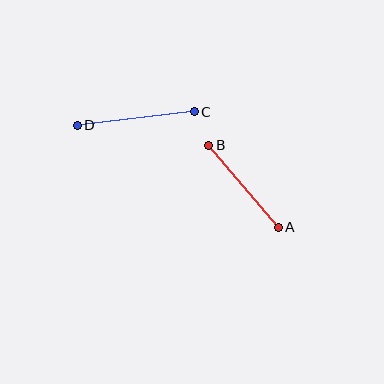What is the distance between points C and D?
The distance is approximately 118 pixels.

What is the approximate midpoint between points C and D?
The midpoint is at approximately (136, 118) pixels.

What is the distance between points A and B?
The distance is approximately 107 pixels.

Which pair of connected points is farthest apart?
Points C and D are farthest apart.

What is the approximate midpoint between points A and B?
The midpoint is at approximately (243, 186) pixels.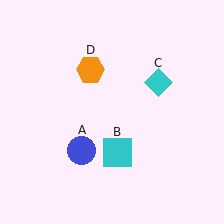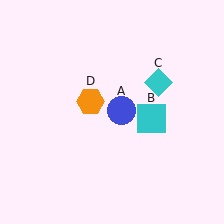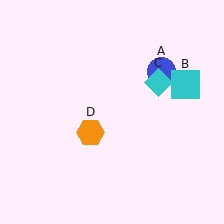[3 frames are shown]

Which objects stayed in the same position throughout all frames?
Cyan diamond (object C) remained stationary.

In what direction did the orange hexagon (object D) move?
The orange hexagon (object D) moved down.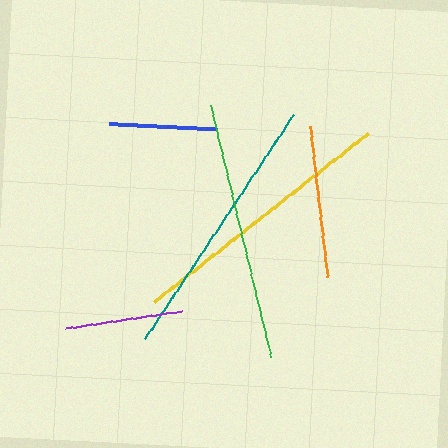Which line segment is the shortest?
The blue line is the shortest at approximately 108 pixels.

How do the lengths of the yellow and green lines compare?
The yellow and green lines are approximately the same length.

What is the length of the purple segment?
The purple segment is approximately 117 pixels long.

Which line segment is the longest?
The yellow line is the longest at approximately 272 pixels.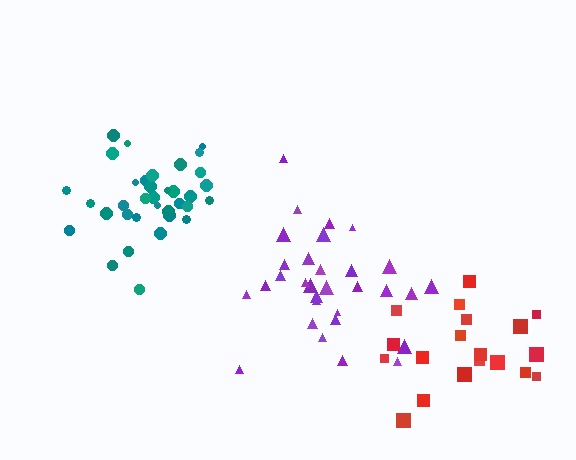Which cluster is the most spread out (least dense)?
Red.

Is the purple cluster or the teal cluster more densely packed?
Teal.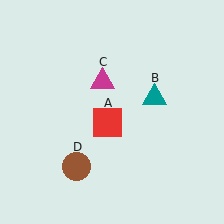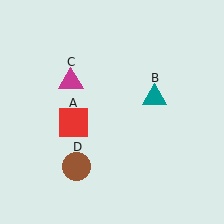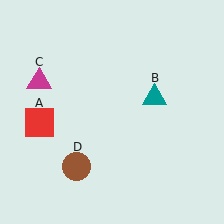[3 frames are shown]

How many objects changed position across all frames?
2 objects changed position: red square (object A), magenta triangle (object C).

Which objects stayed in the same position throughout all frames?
Teal triangle (object B) and brown circle (object D) remained stationary.